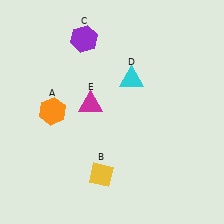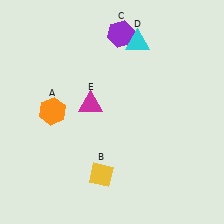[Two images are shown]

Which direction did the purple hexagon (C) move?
The purple hexagon (C) moved right.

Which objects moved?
The objects that moved are: the purple hexagon (C), the cyan triangle (D).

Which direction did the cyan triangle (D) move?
The cyan triangle (D) moved up.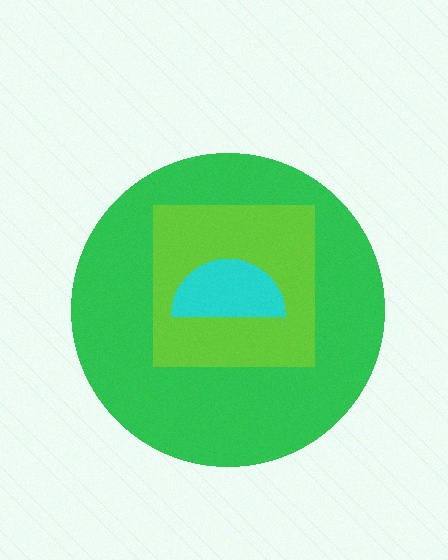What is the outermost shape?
The green circle.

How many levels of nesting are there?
3.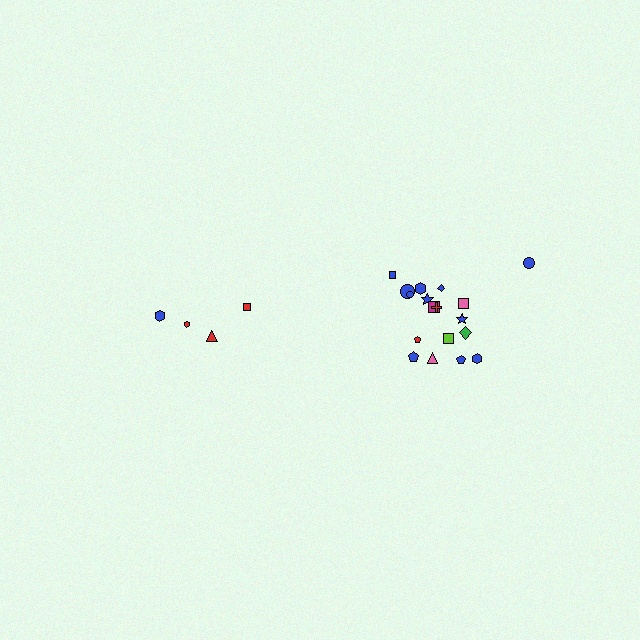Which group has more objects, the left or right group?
The right group.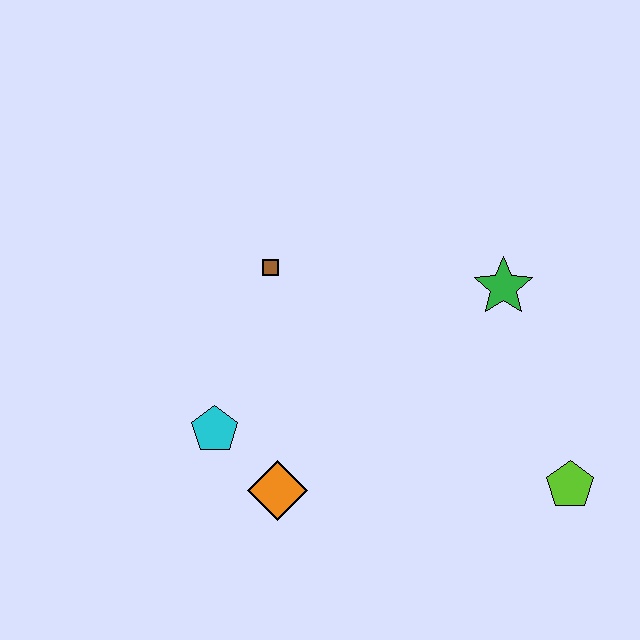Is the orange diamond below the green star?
Yes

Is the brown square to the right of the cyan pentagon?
Yes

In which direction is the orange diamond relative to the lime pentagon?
The orange diamond is to the left of the lime pentagon.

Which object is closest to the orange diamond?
The cyan pentagon is closest to the orange diamond.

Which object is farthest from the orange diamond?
The green star is farthest from the orange diamond.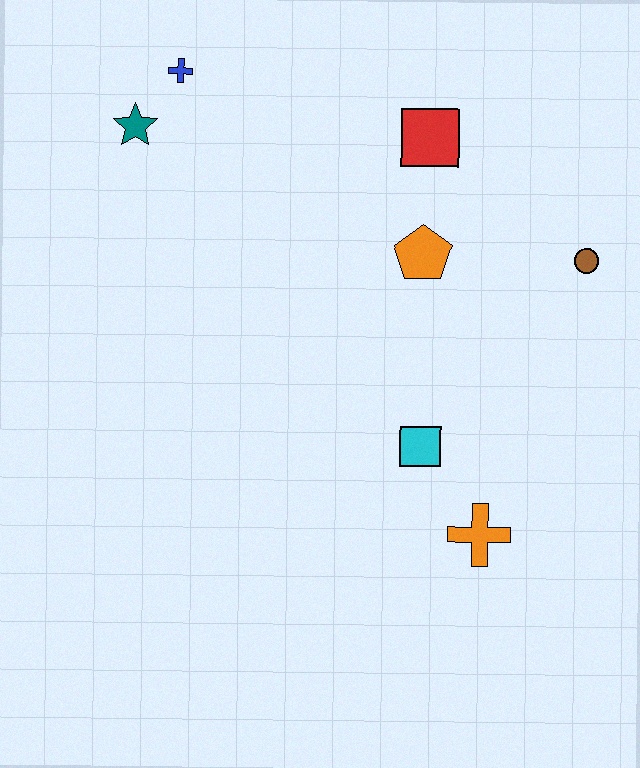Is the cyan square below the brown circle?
Yes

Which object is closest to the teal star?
The blue cross is closest to the teal star.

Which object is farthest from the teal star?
The orange cross is farthest from the teal star.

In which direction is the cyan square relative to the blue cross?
The cyan square is below the blue cross.